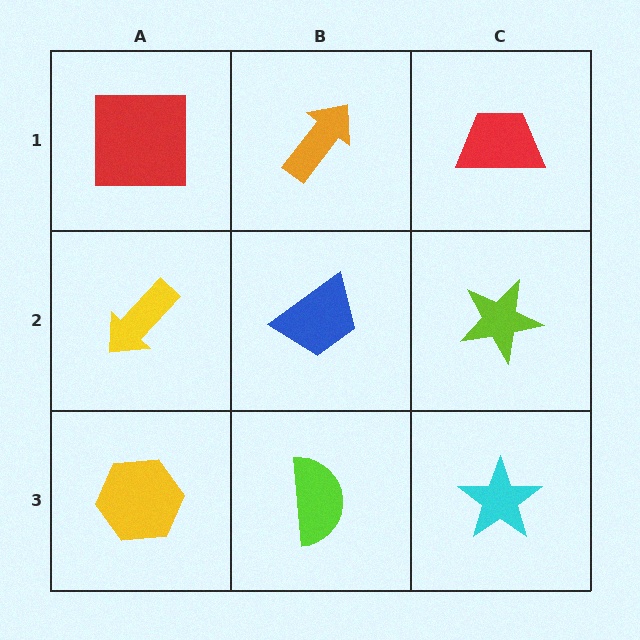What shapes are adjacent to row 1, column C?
A lime star (row 2, column C), an orange arrow (row 1, column B).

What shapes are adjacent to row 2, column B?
An orange arrow (row 1, column B), a lime semicircle (row 3, column B), a yellow arrow (row 2, column A), a lime star (row 2, column C).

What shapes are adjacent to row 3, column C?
A lime star (row 2, column C), a lime semicircle (row 3, column B).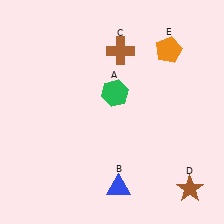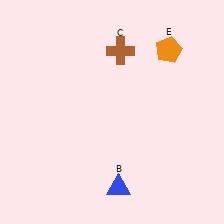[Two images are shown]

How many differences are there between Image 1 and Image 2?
There are 2 differences between the two images.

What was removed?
The green hexagon (A), the brown star (D) were removed in Image 2.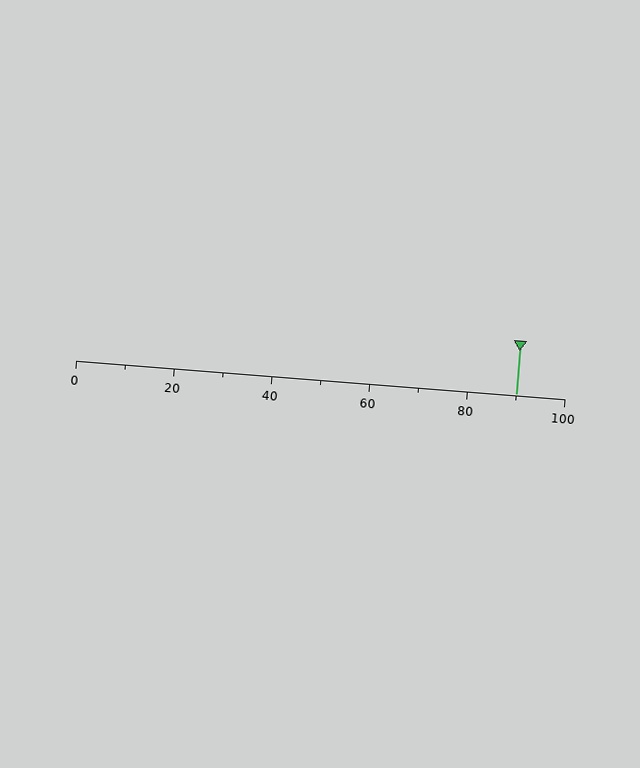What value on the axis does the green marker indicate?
The marker indicates approximately 90.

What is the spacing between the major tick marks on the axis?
The major ticks are spaced 20 apart.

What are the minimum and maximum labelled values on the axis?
The axis runs from 0 to 100.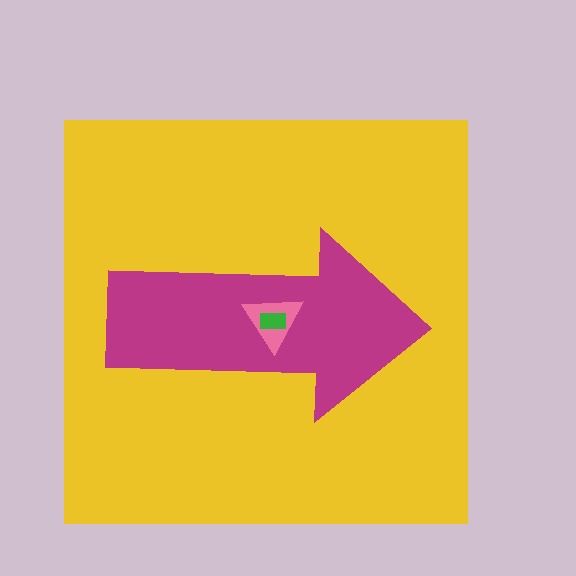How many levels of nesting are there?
4.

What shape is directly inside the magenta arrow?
The pink triangle.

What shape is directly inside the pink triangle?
The green rectangle.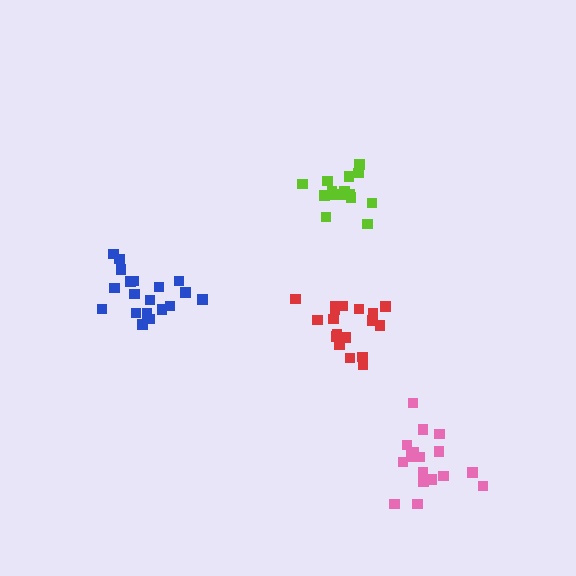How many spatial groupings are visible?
There are 4 spatial groupings.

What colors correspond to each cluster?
The clusters are colored: red, lime, blue, pink.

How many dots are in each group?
Group 1: 18 dots, Group 2: 15 dots, Group 3: 19 dots, Group 4: 18 dots (70 total).